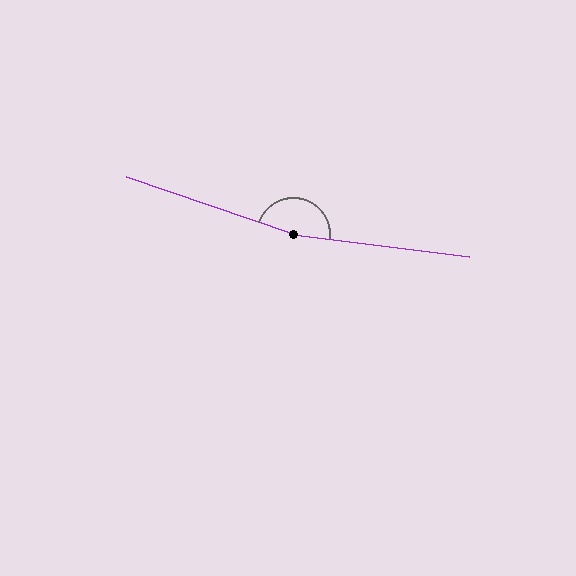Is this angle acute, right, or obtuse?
It is obtuse.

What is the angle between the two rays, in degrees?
Approximately 169 degrees.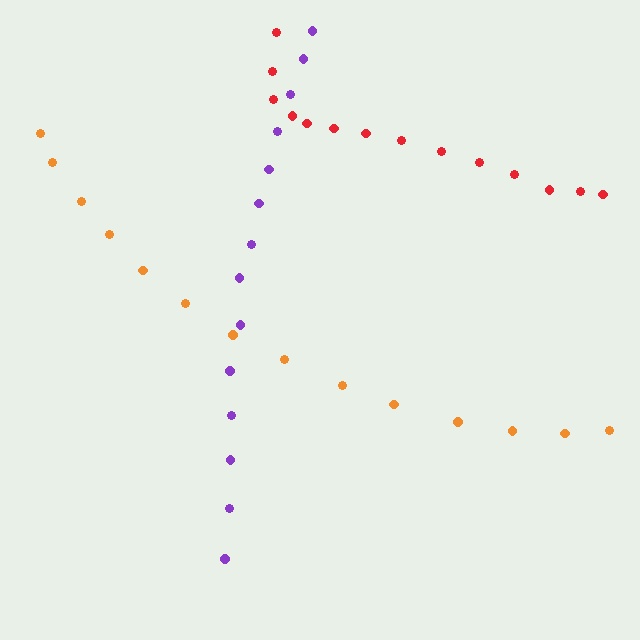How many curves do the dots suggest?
There are 3 distinct paths.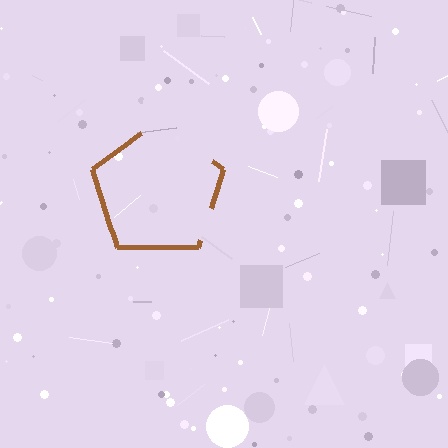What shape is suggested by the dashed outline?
The dashed outline suggests a pentagon.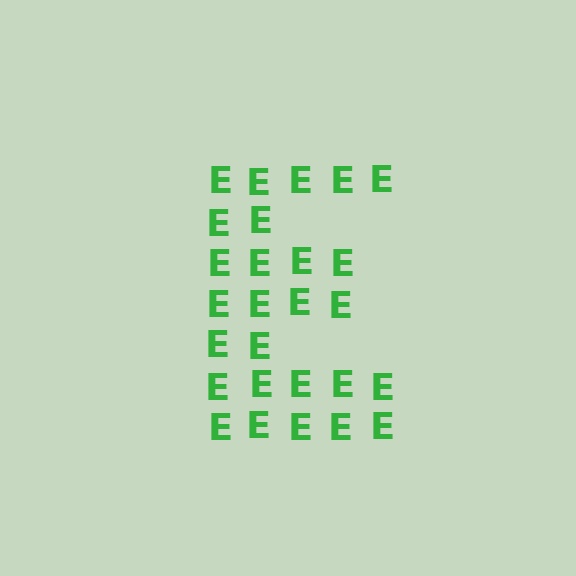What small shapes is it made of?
It is made of small letter E's.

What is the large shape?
The large shape is the letter E.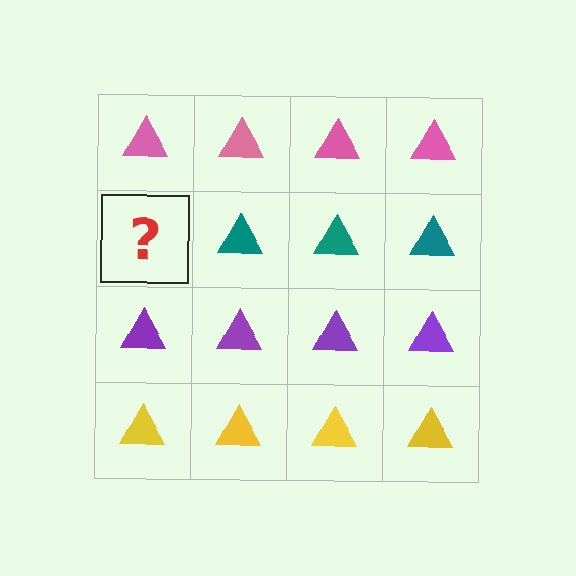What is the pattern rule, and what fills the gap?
The rule is that each row has a consistent color. The gap should be filled with a teal triangle.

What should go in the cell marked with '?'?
The missing cell should contain a teal triangle.